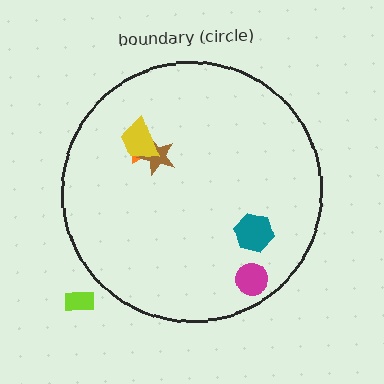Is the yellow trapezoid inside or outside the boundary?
Inside.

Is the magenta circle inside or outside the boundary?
Inside.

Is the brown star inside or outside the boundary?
Inside.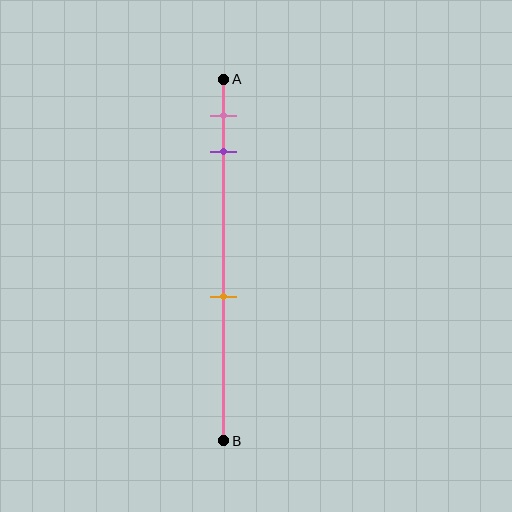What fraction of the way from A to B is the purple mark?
The purple mark is approximately 20% (0.2) of the way from A to B.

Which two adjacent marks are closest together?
The pink and purple marks are the closest adjacent pair.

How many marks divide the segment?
There are 3 marks dividing the segment.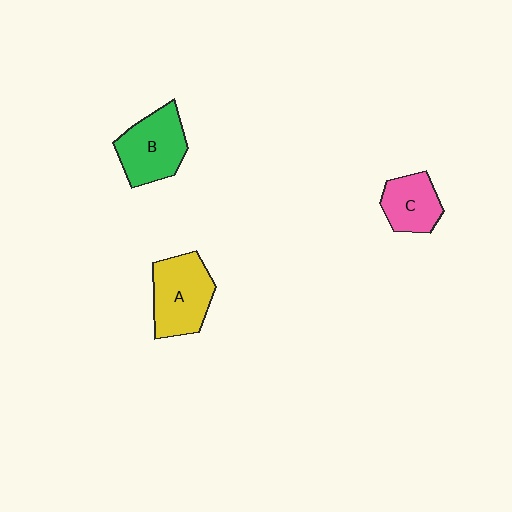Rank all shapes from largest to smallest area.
From largest to smallest: A (yellow), B (green), C (pink).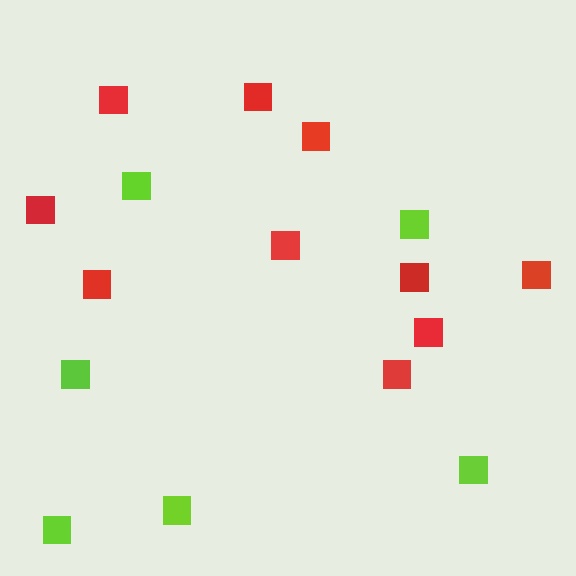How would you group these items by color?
There are 2 groups: one group of red squares (10) and one group of lime squares (6).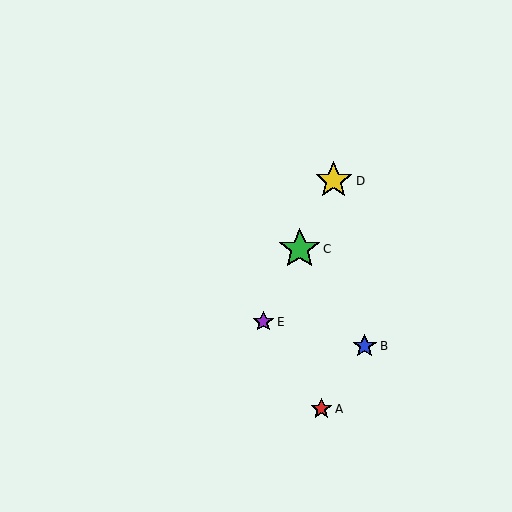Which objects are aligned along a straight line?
Objects C, D, E are aligned along a straight line.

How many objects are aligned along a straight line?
3 objects (C, D, E) are aligned along a straight line.